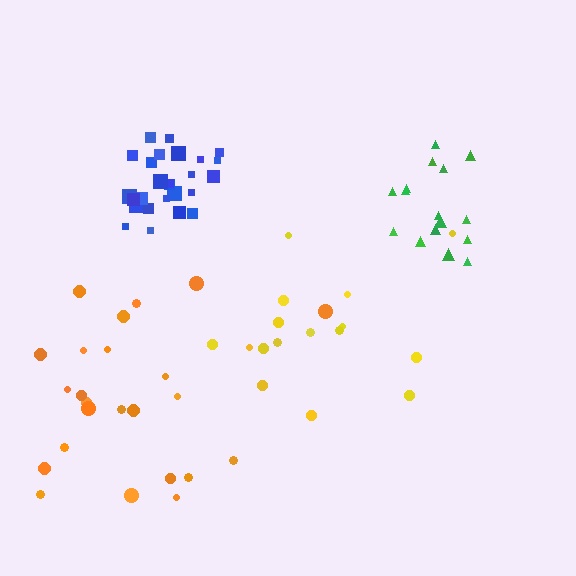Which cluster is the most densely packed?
Blue.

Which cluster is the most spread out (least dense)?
Yellow.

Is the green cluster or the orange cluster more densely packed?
Green.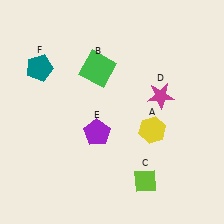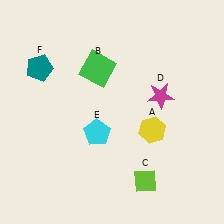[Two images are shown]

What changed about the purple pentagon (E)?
In Image 1, E is purple. In Image 2, it changed to cyan.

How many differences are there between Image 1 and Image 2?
There is 1 difference between the two images.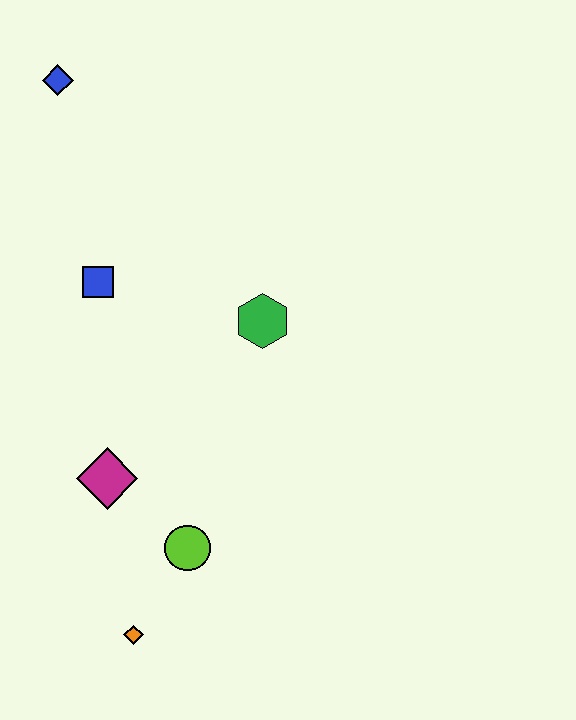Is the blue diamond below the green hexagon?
No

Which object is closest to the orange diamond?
The lime circle is closest to the orange diamond.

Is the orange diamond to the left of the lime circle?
Yes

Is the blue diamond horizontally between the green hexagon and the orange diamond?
No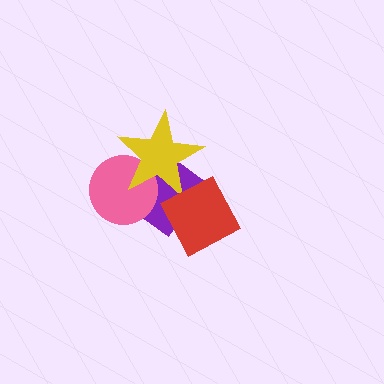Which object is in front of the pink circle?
The yellow star is in front of the pink circle.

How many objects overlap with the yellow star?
3 objects overlap with the yellow star.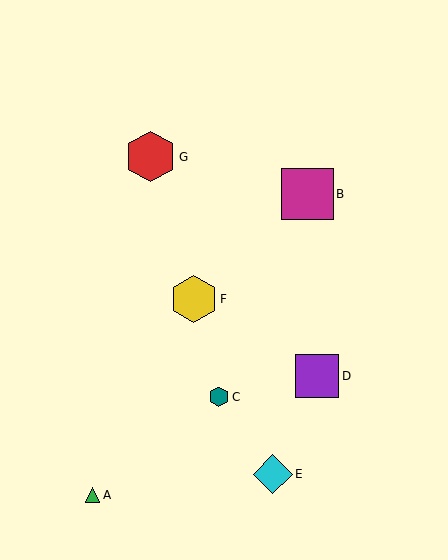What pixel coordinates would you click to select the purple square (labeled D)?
Click at (317, 376) to select the purple square D.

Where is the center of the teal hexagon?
The center of the teal hexagon is at (219, 397).